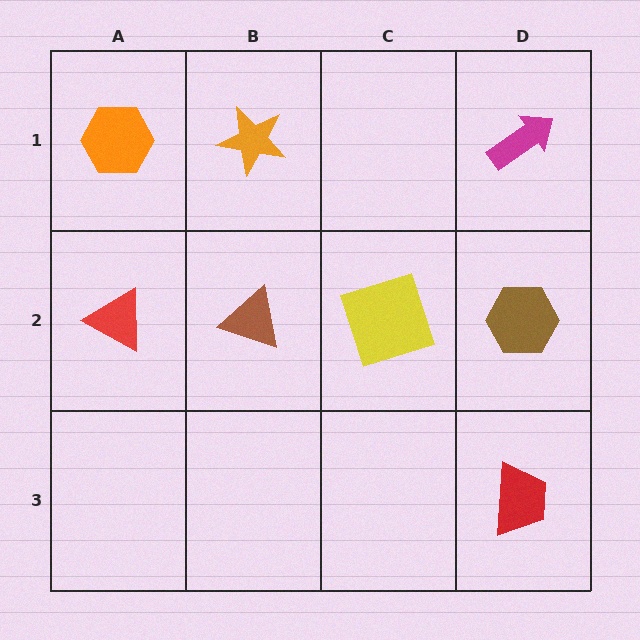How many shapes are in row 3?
1 shape.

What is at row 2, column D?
A brown hexagon.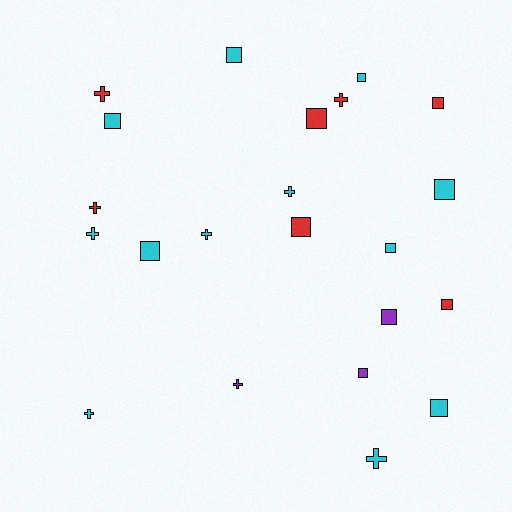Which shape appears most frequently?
Square, with 13 objects.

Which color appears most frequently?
Cyan, with 12 objects.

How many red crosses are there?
There are 3 red crosses.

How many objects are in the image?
There are 22 objects.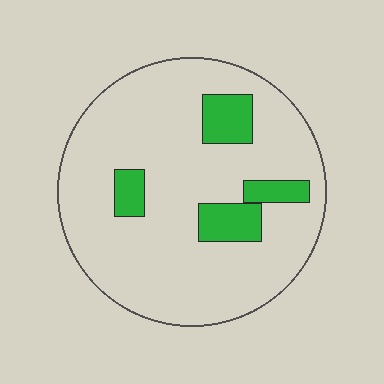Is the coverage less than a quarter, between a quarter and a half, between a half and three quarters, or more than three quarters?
Less than a quarter.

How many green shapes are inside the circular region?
4.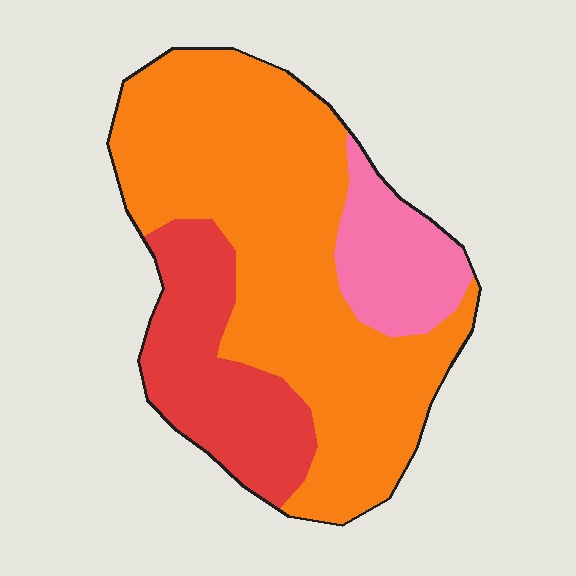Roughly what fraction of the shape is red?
Red covers roughly 25% of the shape.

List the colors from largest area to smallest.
From largest to smallest: orange, red, pink.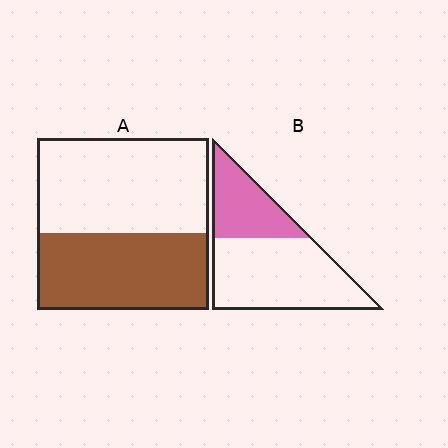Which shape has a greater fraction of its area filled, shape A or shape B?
Shape A.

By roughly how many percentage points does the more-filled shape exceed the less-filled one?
By roughly 10 percentage points (A over B).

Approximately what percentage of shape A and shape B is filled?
A is approximately 45% and B is approximately 35%.